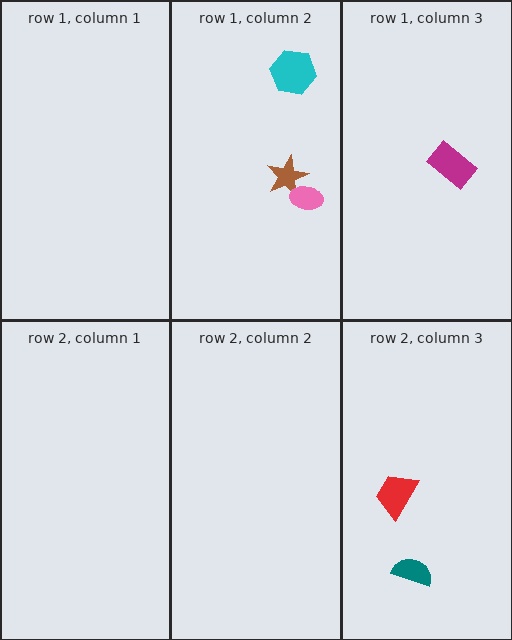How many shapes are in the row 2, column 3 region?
2.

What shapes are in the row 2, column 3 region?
The teal semicircle, the red trapezoid.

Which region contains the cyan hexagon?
The row 1, column 2 region.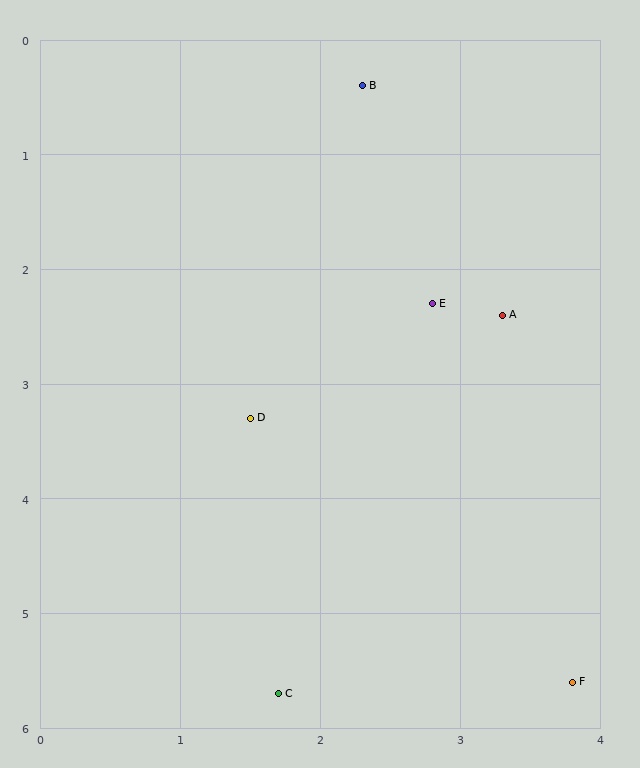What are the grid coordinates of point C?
Point C is at approximately (1.7, 5.7).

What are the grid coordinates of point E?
Point E is at approximately (2.8, 2.3).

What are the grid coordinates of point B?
Point B is at approximately (2.3, 0.4).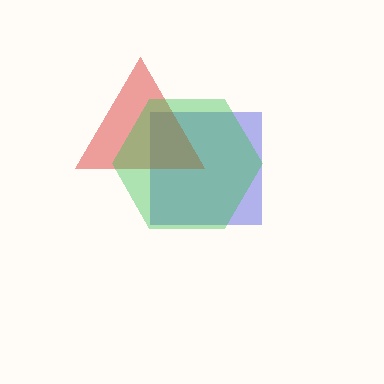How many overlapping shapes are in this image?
There are 3 overlapping shapes in the image.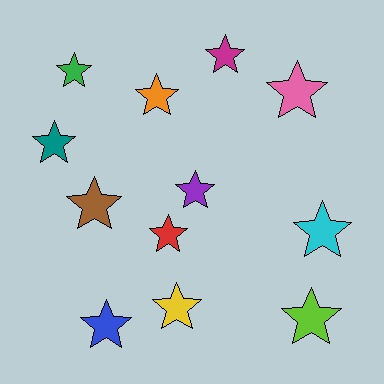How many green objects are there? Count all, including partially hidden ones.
There is 1 green object.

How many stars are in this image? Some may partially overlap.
There are 12 stars.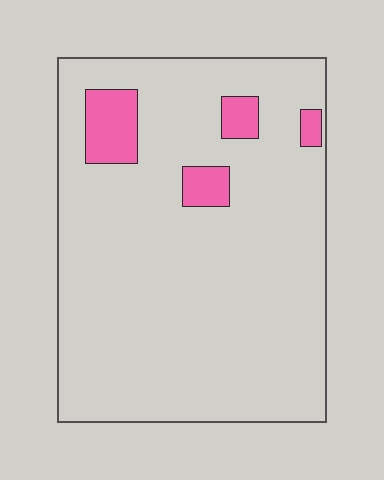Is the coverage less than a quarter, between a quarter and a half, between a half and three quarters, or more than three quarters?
Less than a quarter.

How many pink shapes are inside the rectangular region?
4.